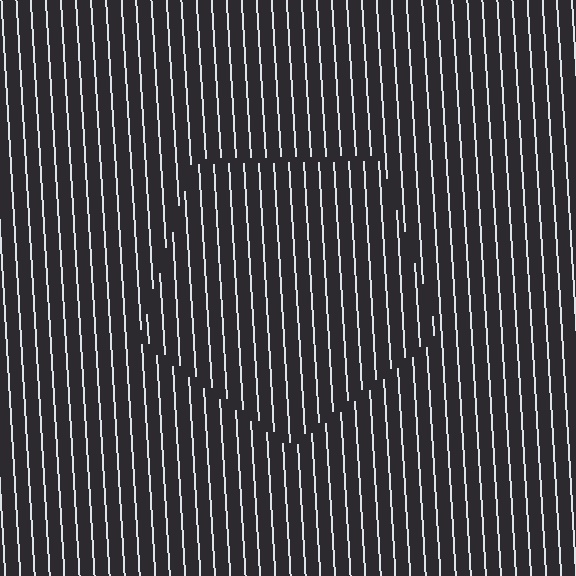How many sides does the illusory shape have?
5 sides — the line-ends trace a pentagon.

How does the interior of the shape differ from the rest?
The interior of the shape contains the same grating, shifted by half a period — the contour is defined by the phase discontinuity where line-ends from the inner and outer gratings abut.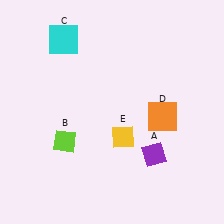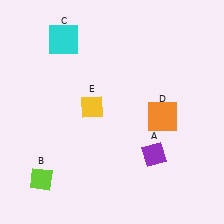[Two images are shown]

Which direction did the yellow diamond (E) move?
The yellow diamond (E) moved left.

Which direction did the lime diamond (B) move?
The lime diamond (B) moved down.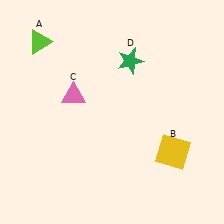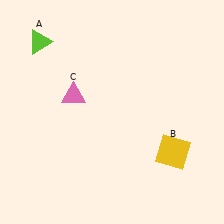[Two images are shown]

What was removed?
The green star (D) was removed in Image 2.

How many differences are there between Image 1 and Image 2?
There is 1 difference between the two images.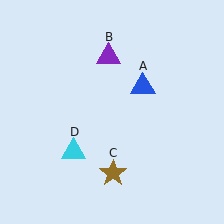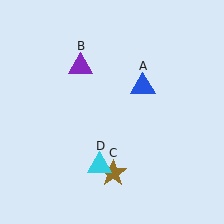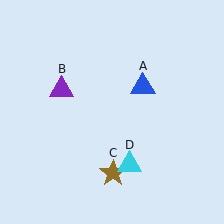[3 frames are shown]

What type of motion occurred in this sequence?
The purple triangle (object B), cyan triangle (object D) rotated counterclockwise around the center of the scene.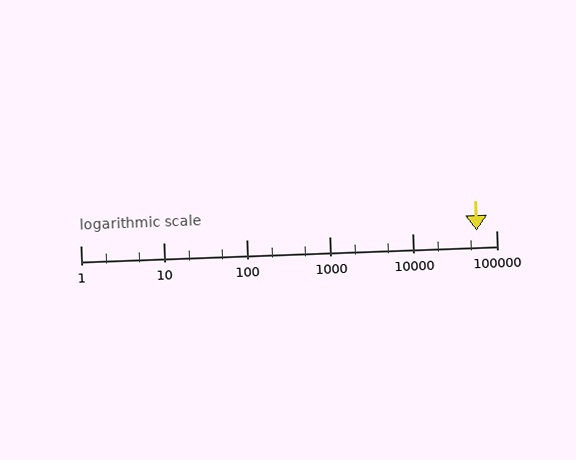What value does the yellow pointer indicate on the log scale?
The pointer indicates approximately 59000.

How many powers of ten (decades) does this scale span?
The scale spans 5 decades, from 1 to 100000.